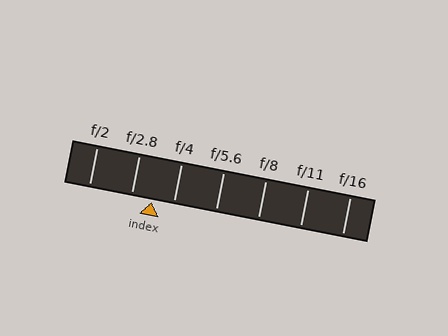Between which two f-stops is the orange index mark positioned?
The index mark is between f/2.8 and f/4.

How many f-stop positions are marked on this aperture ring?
There are 7 f-stop positions marked.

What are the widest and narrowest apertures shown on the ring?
The widest aperture shown is f/2 and the narrowest is f/16.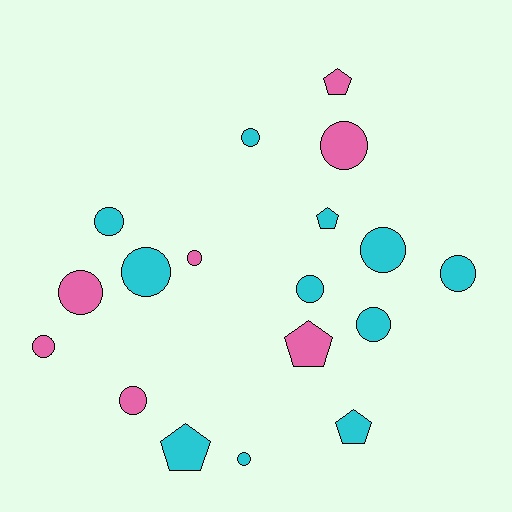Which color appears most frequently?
Cyan, with 11 objects.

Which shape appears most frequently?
Circle, with 13 objects.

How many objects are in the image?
There are 18 objects.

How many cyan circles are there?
There are 8 cyan circles.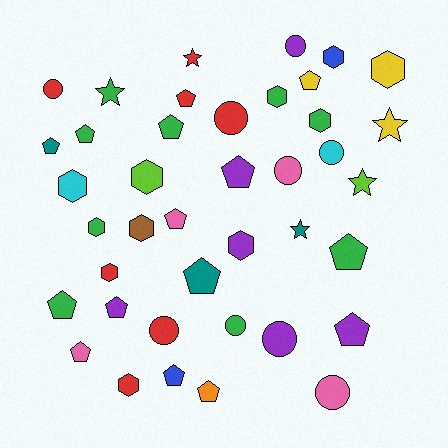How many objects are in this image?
There are 40 objects.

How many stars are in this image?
There are 5 stars.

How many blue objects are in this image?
There are 2 blue objects.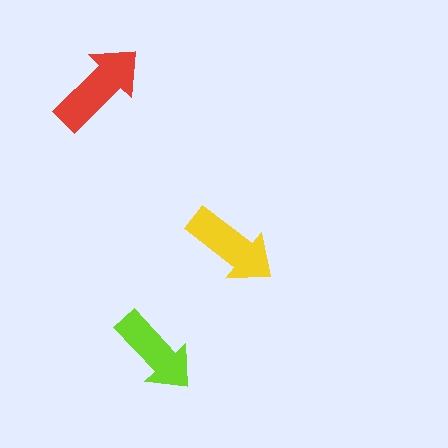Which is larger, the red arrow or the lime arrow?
The red one.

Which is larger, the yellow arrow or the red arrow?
The red one.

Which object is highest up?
The red arrow is topmost.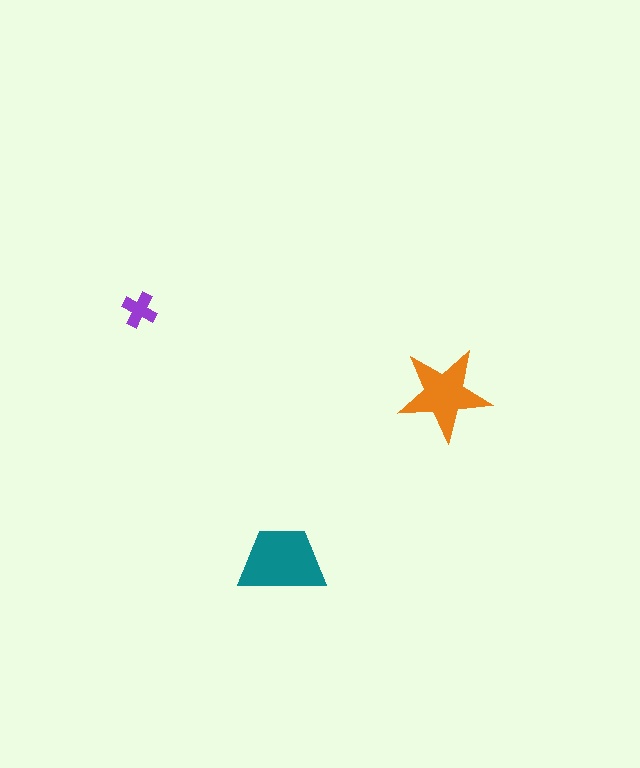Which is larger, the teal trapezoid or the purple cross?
The teal trapezoid.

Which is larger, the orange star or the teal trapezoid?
The teal trapezoid.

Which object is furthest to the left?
The purple cross is leftmost.